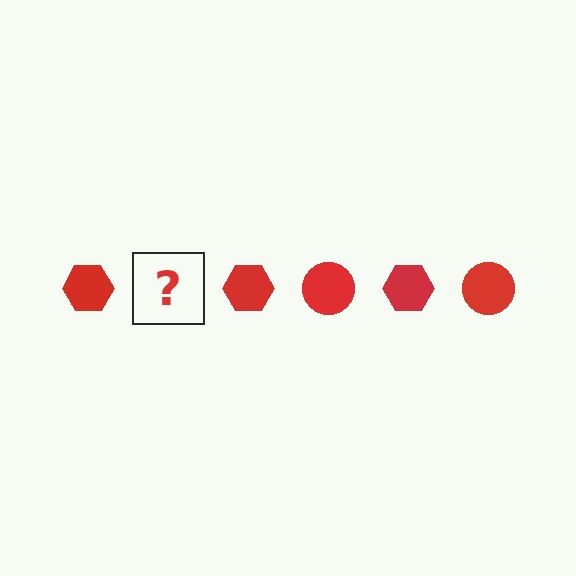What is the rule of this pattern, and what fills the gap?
The rule is that the pattern cycles through hexagon, circle shapes in red. The gap should be filled with a red circle.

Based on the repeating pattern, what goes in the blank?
The blank should be a red circle.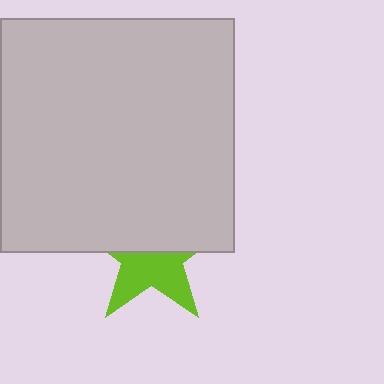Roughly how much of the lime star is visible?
About half of it is visible (roughly 46%).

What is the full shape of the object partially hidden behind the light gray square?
The partially hidden object is a lime star.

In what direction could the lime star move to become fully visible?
The lime star could move down. That would shift it out from behind the light gray square entirely.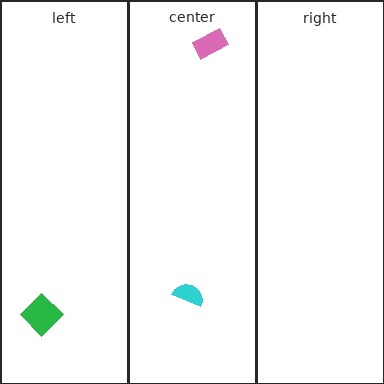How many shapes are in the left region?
1.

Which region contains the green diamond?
The left region.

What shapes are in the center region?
The cyan semicircle, the pink rectangle.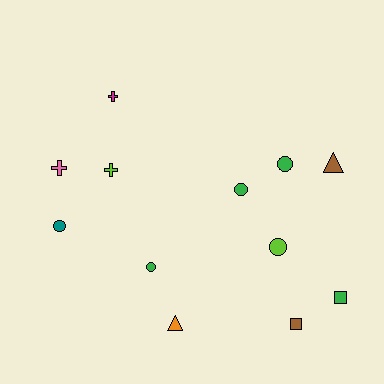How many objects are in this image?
There are 12 objects.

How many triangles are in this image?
There are 2 triangles.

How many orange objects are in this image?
There is 1 orange object.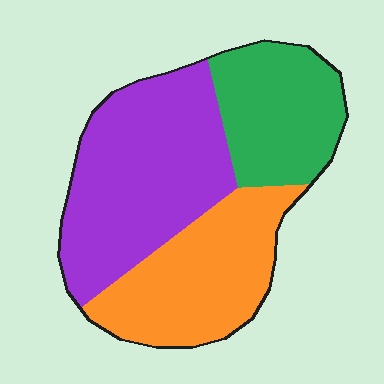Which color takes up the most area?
Purple, at roughly 45%.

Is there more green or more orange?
Orange.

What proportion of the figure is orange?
Orange takes up about one third (1/3) of the figure.